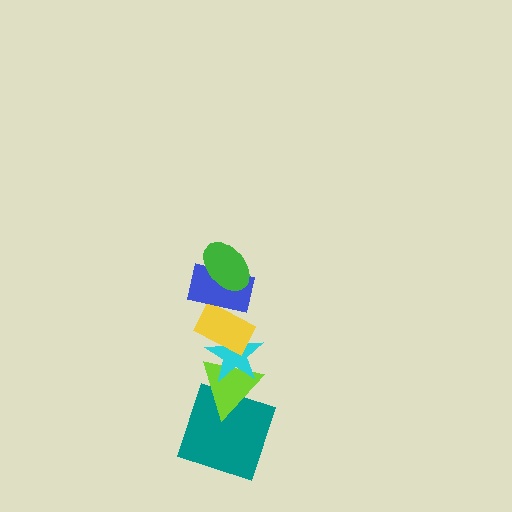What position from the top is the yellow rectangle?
The yellow rectangle is 3rd from the top.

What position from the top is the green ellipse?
The green ellipse is 1st from the top.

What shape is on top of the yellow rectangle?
The blue rectangle is on top of the yellow rectangle.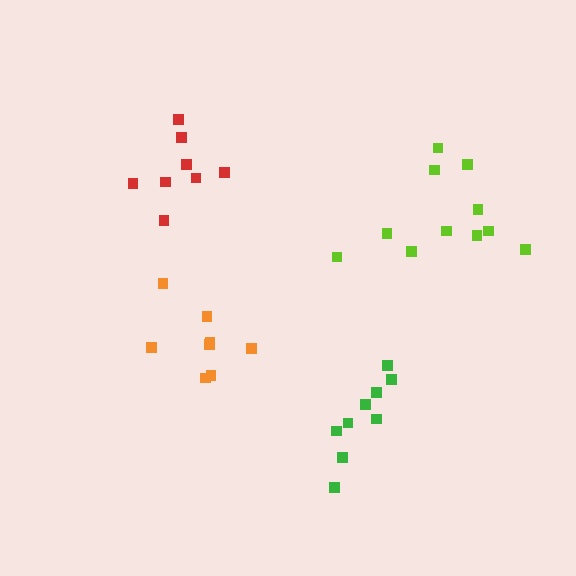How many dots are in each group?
Group 1: 9 dots, Group 2: 8 dots, Group 3: 11 dots, Group 4: 8 dots (36 total).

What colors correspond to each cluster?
The clusters are colored: green, orange, lime, red.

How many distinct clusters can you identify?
There are 4 distinct clusters.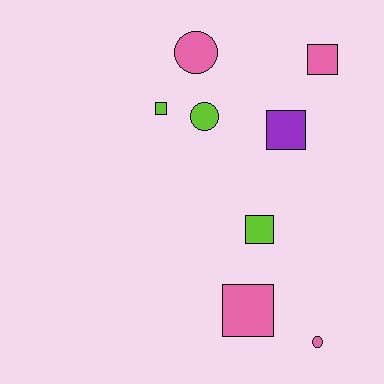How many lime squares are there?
There are 2 lime squares.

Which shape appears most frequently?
Square, with 5 objects.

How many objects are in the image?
There are 8 objects.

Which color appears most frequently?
Pink, with 4 objects.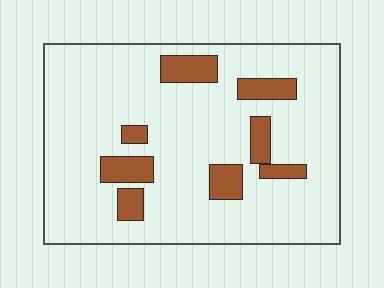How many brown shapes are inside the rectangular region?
8.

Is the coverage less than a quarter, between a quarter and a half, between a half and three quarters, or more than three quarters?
Less than a quarter.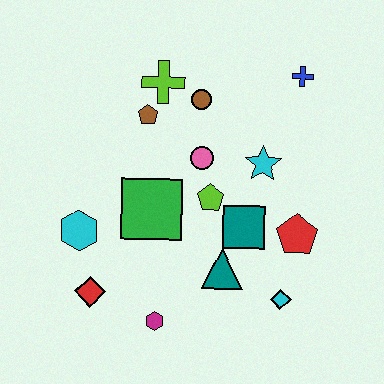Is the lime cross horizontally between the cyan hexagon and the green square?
No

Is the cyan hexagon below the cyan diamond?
No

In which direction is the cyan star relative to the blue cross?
The cyan star is below the blue cross.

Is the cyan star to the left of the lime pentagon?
No